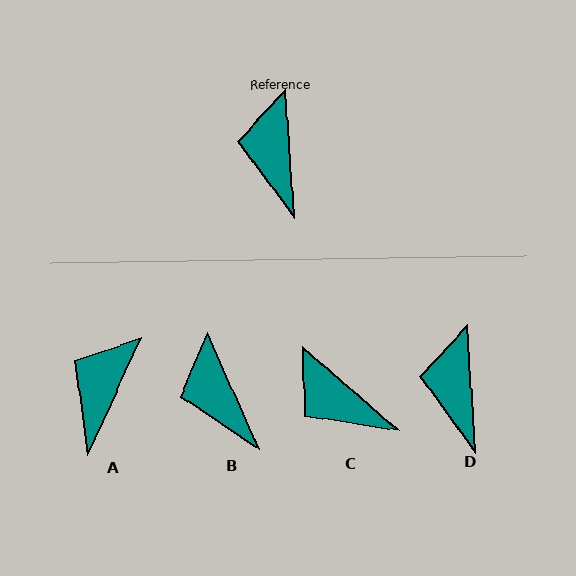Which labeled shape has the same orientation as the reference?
D.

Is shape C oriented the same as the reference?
No, it is off by about 45 degrees.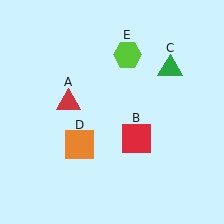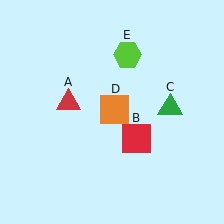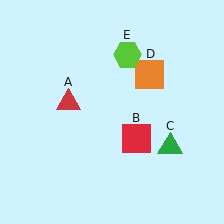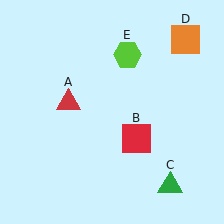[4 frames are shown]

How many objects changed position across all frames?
2 objects changed position: green triangle (object C), orange square (object D).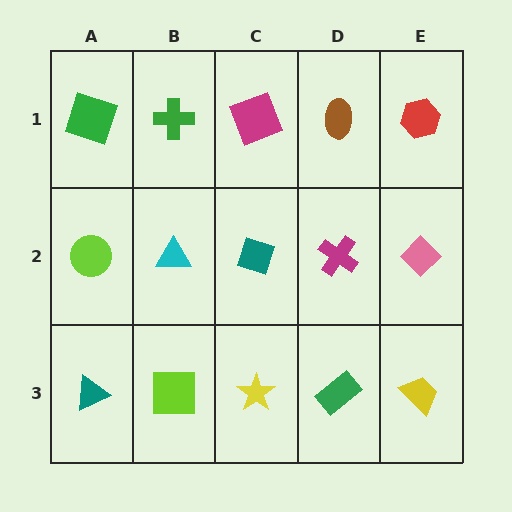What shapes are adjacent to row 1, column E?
A pink diamond (row 2, column E), a brown ellipse (row 1, column D).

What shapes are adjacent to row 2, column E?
A red hexagon (row 1, column E), a yellow trapezoid (row 3, column E), a magenta cross (row 2, column D).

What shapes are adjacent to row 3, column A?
A lime circle (row 2, column A), a lime square (row 3, column B).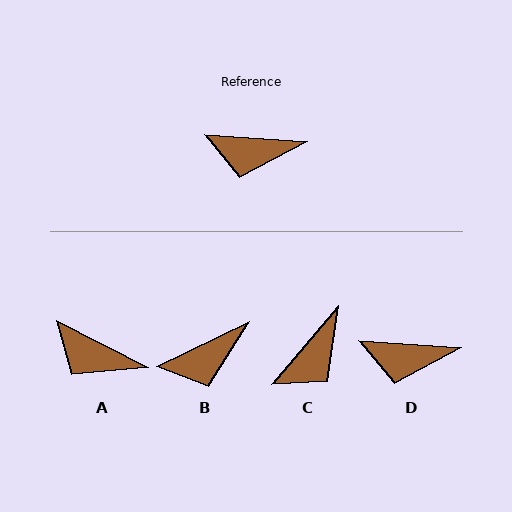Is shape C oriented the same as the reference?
No, it is off by about 54 degrees.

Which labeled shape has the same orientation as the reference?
D.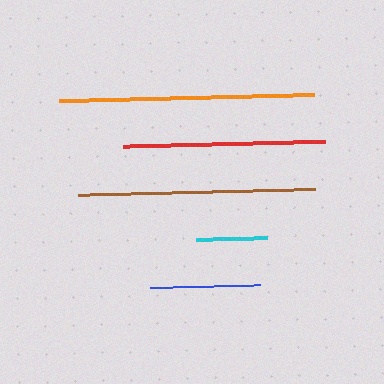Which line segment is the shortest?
The cyan line is the shortest at approximately 71 pixels.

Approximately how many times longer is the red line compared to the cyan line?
The red line is approximately 2.9 times the length of the cyan line.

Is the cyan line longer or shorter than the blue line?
The blue line is longer than the cyan line.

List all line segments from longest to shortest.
From longest to shortest: orange, brown, red, blue, cyan.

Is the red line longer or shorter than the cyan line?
The red line is longer than the cyan line.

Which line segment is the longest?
The orange line is the longest at approximately 254 pixels.